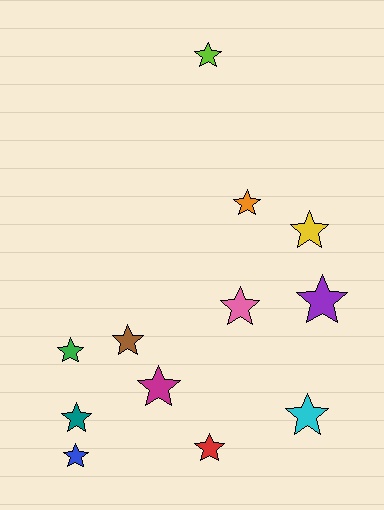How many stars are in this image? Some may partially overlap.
There are 12 stars.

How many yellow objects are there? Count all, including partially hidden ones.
There is 1 yellow object.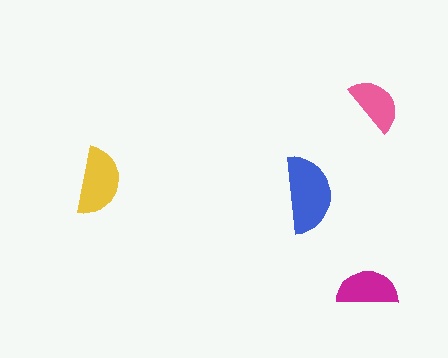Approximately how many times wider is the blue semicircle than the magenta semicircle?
About 1.5 times wider.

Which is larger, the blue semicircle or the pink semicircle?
The blue one.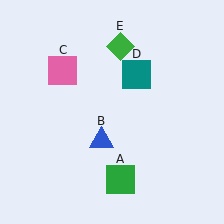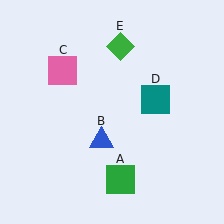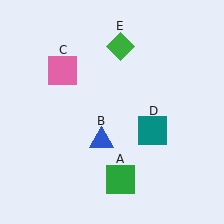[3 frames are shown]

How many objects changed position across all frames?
1 object changed position: teal square (object D).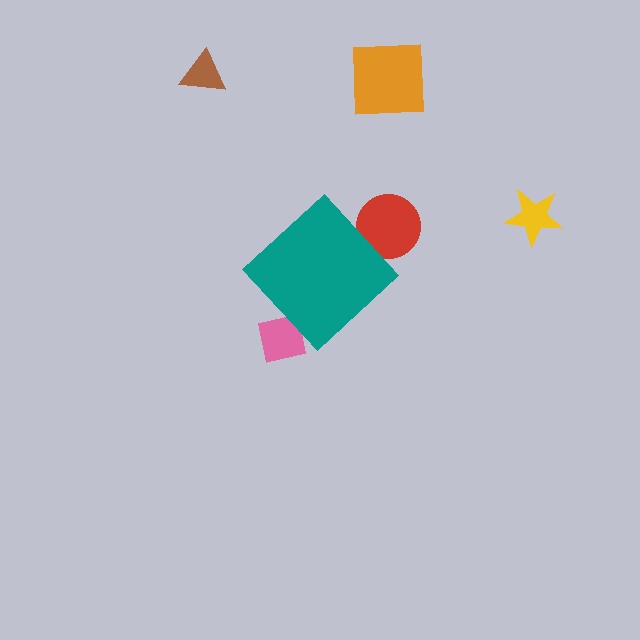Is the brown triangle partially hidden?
No, the brown triangle is fully visible.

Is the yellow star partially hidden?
No, the yellow star is fully visible.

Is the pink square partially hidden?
Yes, the pink square is partially hidden behind the teal diamond.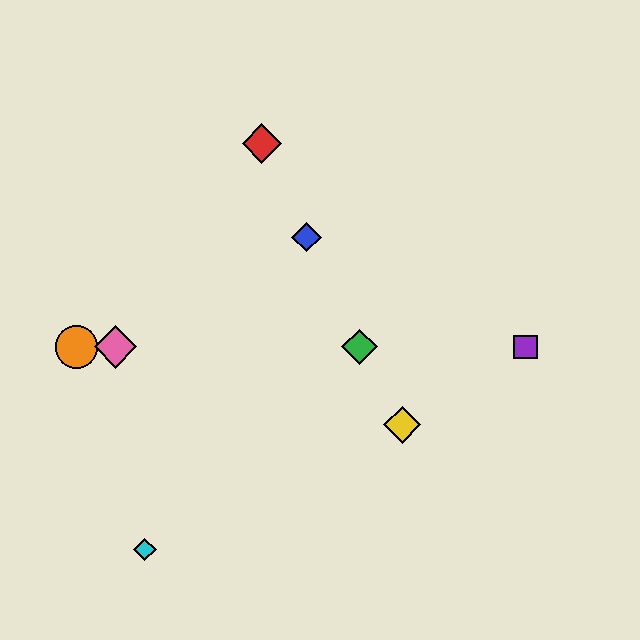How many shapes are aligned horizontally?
4 shapes (the green diamond, the purple square, the orange circle, the pink diamond) are aligned horizontally.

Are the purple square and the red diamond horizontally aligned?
No, the purple square is at y≈347 and the red diamond is at y≈143.